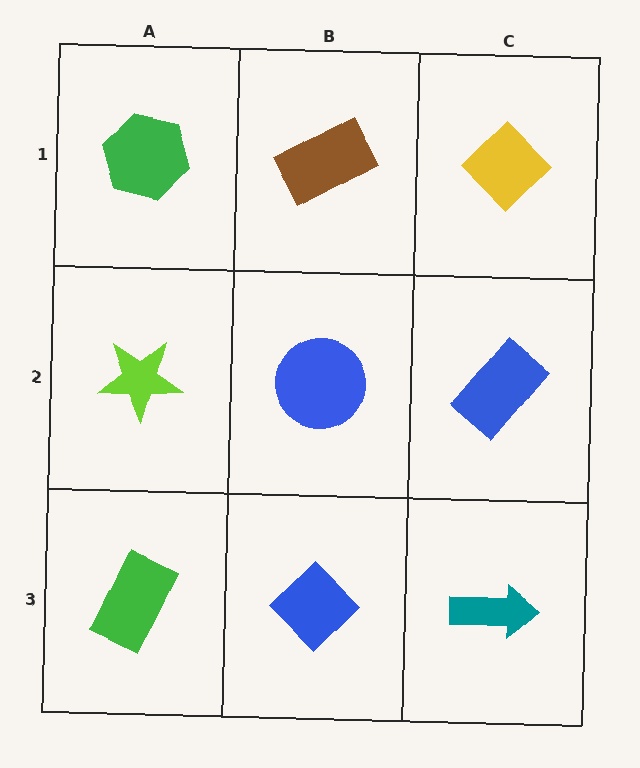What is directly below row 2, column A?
A green rectangle.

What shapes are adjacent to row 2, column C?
A yellow diamond (row 1, column C), a teal arrow (row 3, column C), a blue circle (row 2, column B).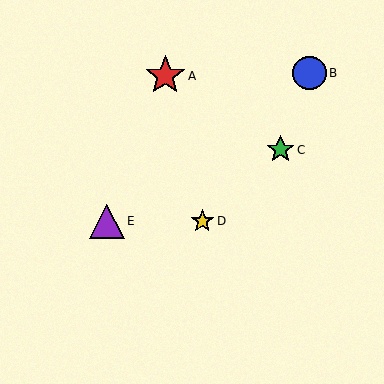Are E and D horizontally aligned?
Yes, both are at y≈221.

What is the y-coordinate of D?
Object D is at y≈221.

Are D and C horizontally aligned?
No, D is at y≈221 and C is at y≈150.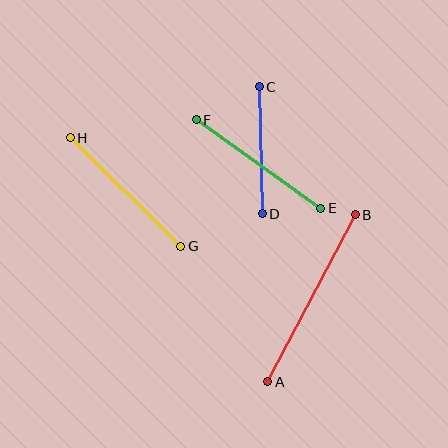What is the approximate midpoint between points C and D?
The midpoint is at approximately (261, 150) pixels.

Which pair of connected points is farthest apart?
Points A and B are farthest apart.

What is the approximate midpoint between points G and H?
The midpoint is at approximately (125, 192) pixels.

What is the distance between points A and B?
The distance is approximately 189 pixels.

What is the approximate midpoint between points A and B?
The midpoint is at approximately (311, 298) pixels.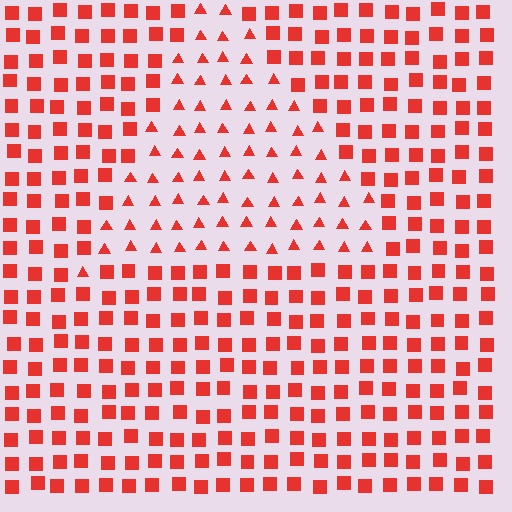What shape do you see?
I see a triangle.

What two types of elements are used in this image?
The image uses triangles inside the triangle region and squares outside it.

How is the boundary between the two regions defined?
The boundary is defined by a change in element shape: triangles inside vs. squares outside. All elements share the same color and spacing.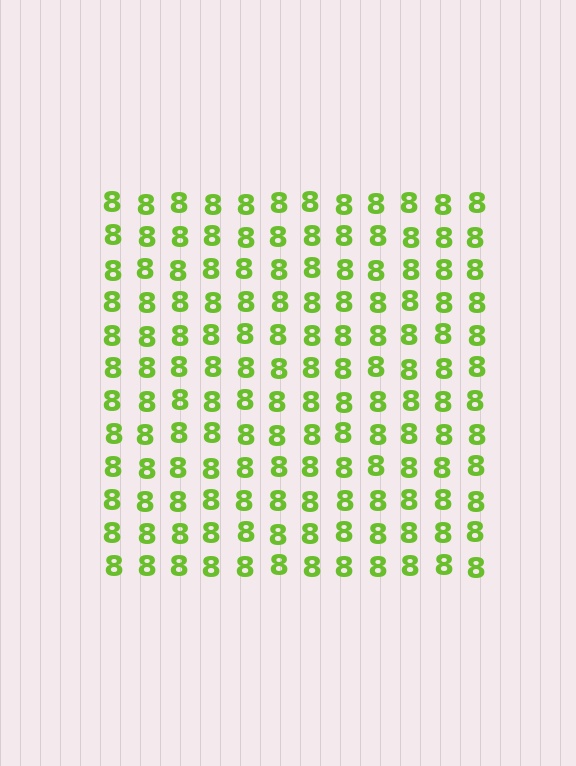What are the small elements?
The small elements are digit 8's.